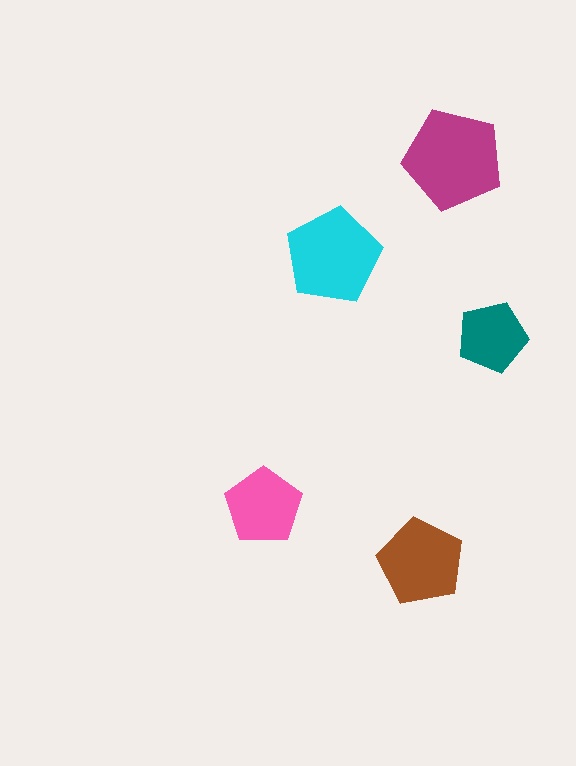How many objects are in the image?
There are 5 objects in the image.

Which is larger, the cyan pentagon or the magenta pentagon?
The magenta one.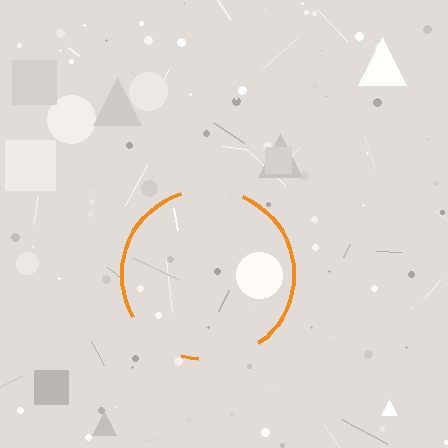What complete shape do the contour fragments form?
The contour fragments form a circle.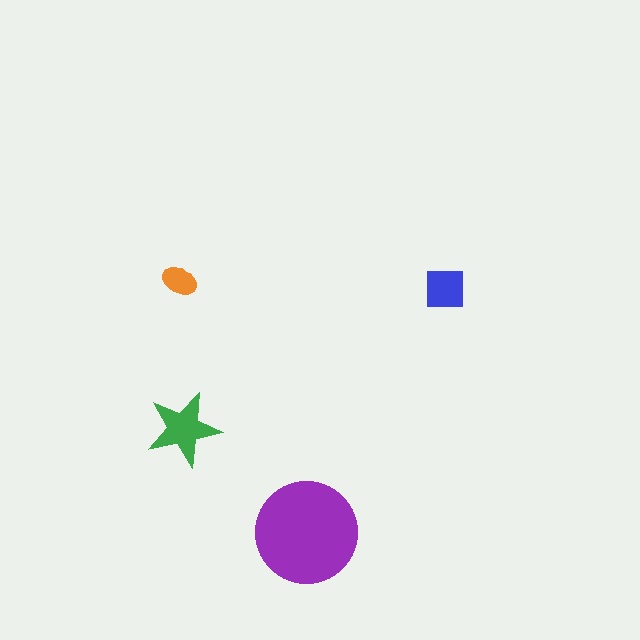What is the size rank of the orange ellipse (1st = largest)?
4th.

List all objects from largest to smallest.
The purple circle, the green star, the blue square, the orange ellipse.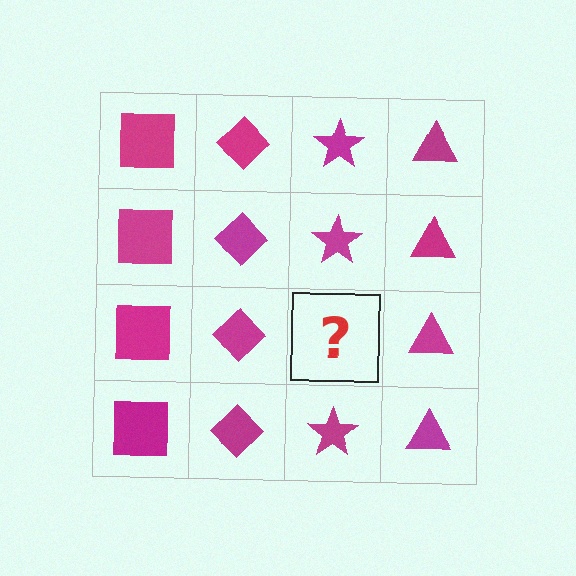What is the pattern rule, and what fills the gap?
The rule is that each column has a consistent shape. The gap should be filled with a magenta star.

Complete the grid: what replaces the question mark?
The question mark should be replaced with a magenta star.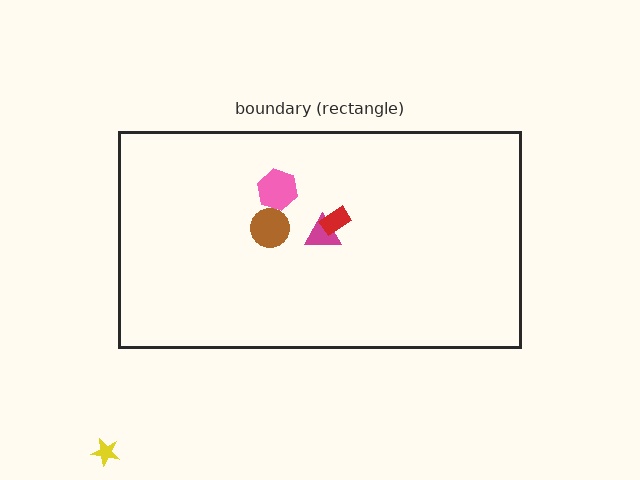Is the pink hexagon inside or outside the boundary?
Inside.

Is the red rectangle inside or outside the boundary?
Inside.